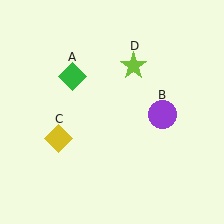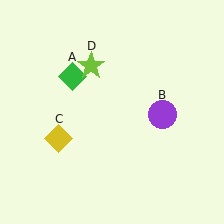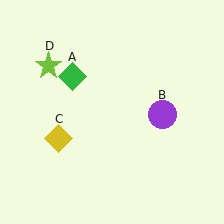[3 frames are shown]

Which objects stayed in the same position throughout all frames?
Green diamond (object A) and purple circle (object B) and yellow diamond (object C) remained stationary.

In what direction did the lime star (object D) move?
The lime star (object D) moved left.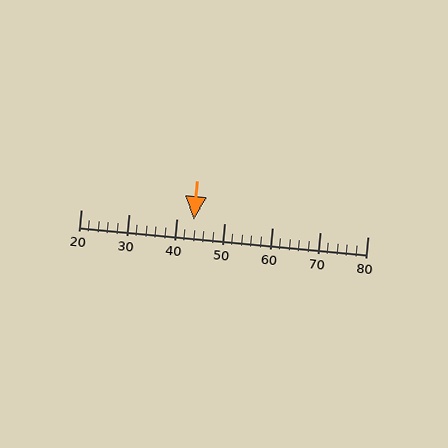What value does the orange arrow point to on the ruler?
The orange arrow points to approximately 44.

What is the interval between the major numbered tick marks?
The major tick marks are spaced 10 units apart.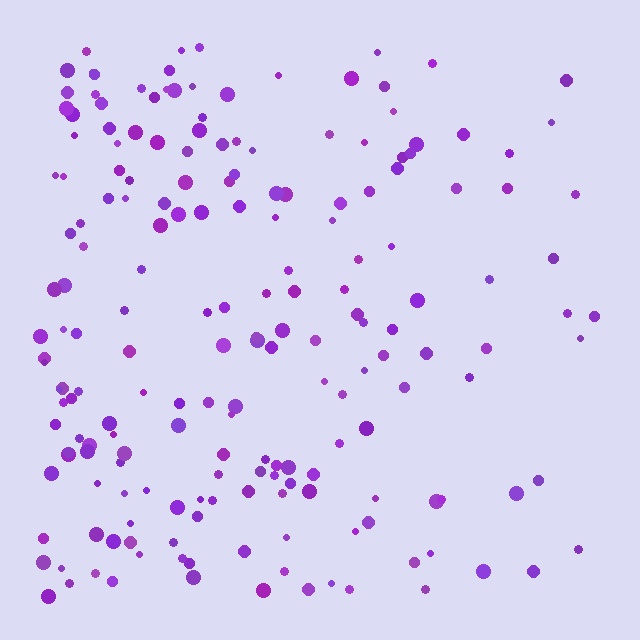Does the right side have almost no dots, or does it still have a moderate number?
Still a moderate number, just noticeably fewer than the left.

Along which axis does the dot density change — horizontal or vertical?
Horizontal.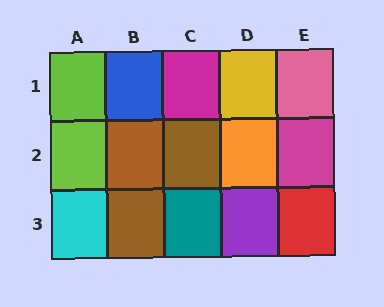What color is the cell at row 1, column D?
Yellow.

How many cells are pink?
1 cell is pink.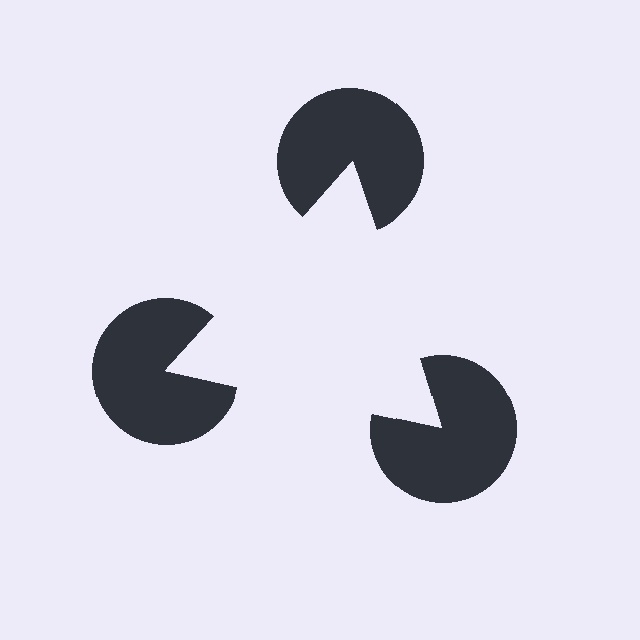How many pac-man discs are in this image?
There are 3 — one at each vertex of the illusory triangle.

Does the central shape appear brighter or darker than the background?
It typically appears slightly brighter than the background, even though no actual brightness change is drawn.